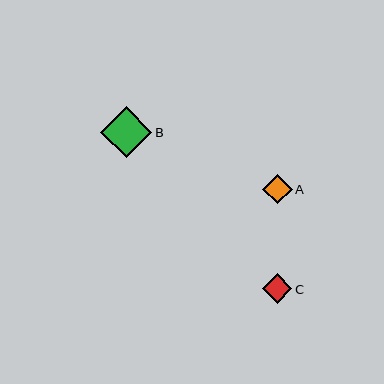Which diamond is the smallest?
Diamond A is the smallest with a size of approximately 30 pixels.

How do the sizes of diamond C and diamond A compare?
Diamond C and diamond A are approximately the same size.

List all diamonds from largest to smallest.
From largest to smallest: B, C, A.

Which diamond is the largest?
Diamond B is the largest with a size of approximately 51 pixels.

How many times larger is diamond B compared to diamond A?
Diamond B is approximately 1.7 times the size of diamond A.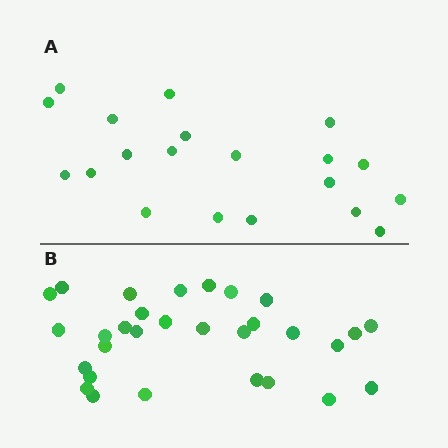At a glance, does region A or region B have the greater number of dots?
Region B (the bottom region) has more dots.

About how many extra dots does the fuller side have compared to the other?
Region B has roughly 10 or so more dots than region A.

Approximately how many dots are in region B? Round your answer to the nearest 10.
About 30 dots.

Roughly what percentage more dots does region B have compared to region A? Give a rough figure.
About 50% more.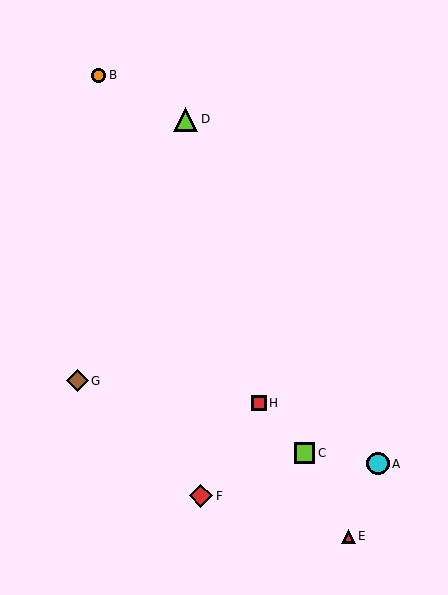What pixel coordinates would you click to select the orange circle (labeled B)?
Click at (99, 75) to select the orange circle B.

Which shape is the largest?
The lime triangle (labeled D) is the largest.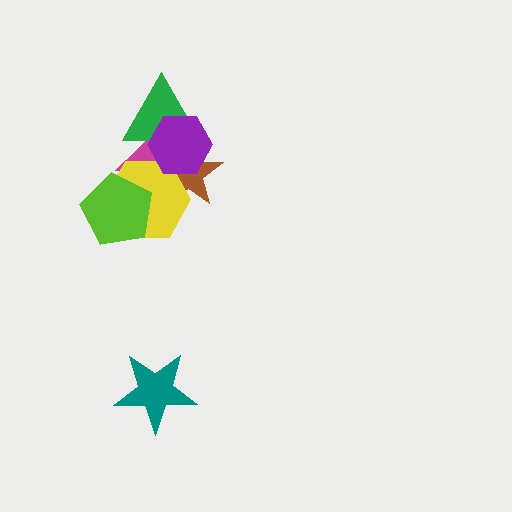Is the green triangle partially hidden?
Yes, it is partially covered by another shape.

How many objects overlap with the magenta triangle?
5 objects overlap with the magenta triangle.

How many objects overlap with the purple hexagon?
4 objects overlap with the purple hexagon.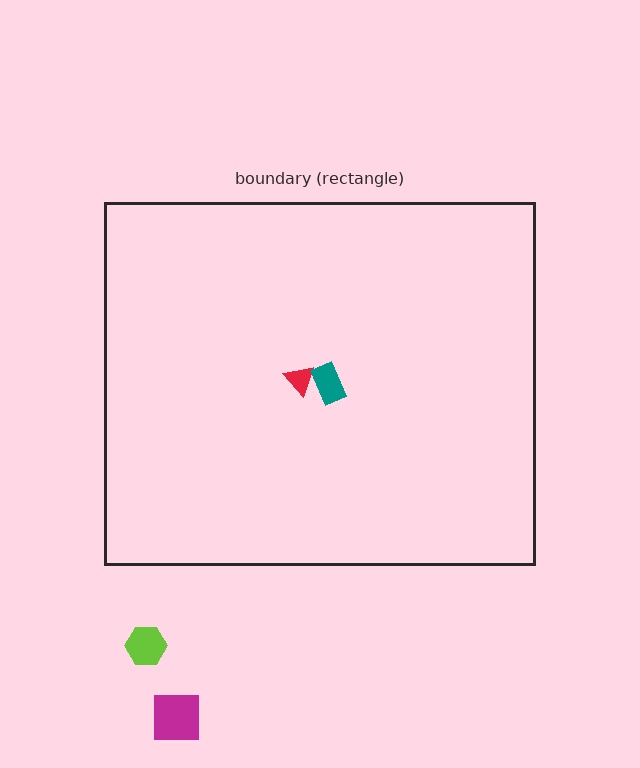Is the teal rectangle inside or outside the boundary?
Inside.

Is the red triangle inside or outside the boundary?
Inside.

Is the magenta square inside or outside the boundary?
Outside.